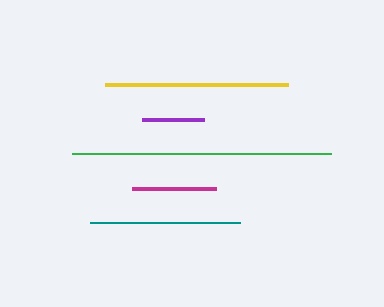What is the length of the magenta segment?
The magenta segment is approximately 84 pixels long.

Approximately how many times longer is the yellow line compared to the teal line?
The yellow line is approximately 1.2 times the length of the teal line.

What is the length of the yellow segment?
The yellow segment is approximately 184 pixels long.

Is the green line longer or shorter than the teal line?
The green line is longer than the teal line.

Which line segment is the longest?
The green line is the longest at approximately 260 pixels.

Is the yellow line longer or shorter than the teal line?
The yellow line is longer than the teal line.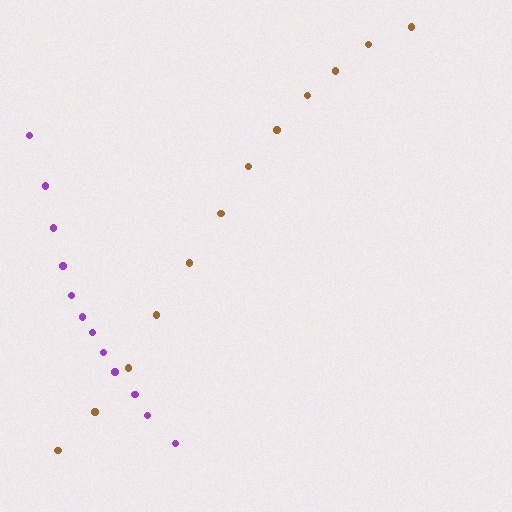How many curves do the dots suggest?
There are 2 distinct paths.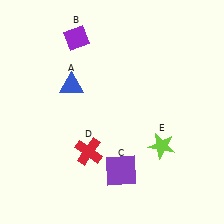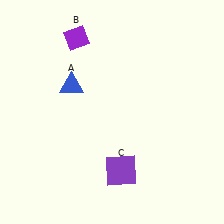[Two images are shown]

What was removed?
The red cross (D), the lime star (E) were removed in Image 2.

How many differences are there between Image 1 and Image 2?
There are 2 differences between the two images.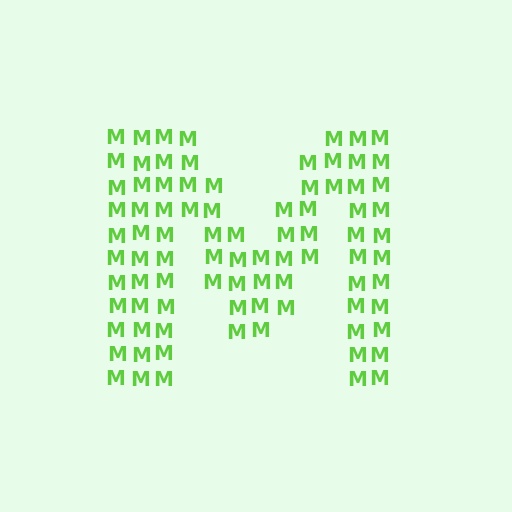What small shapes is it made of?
It is made of small letter M's.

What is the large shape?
The large shape is the letter M.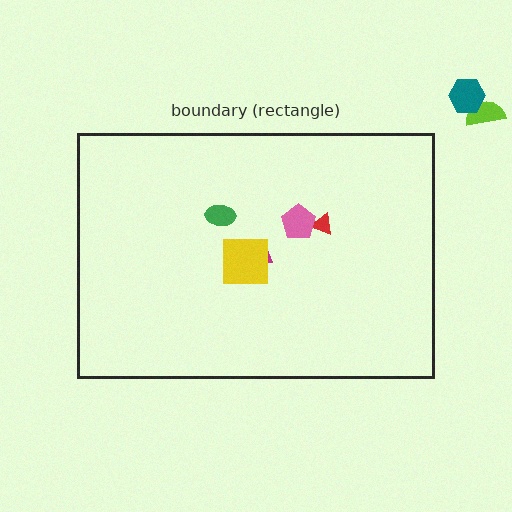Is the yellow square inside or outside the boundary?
Inside.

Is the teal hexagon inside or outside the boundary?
Outside.